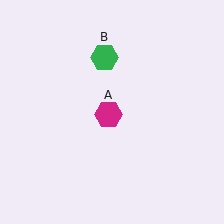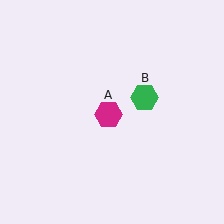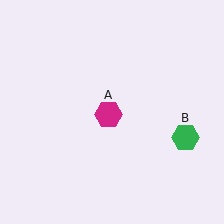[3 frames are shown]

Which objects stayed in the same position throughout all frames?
Magenta hexagon (object A) remained stationary.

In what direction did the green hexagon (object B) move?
The green hexagon (object B) moved down and to the right.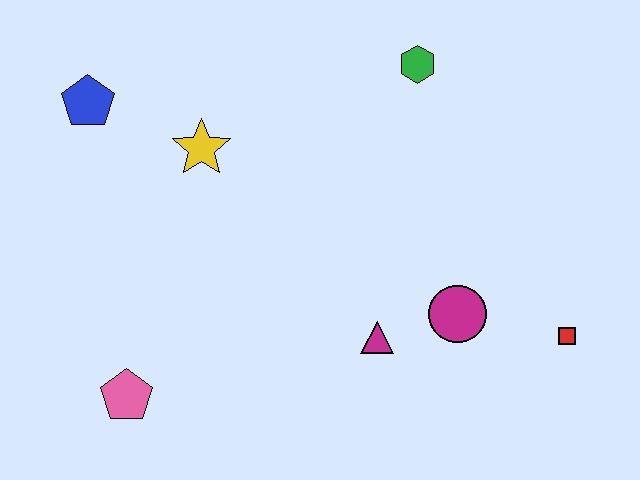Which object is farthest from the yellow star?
The red square is farthest from the yellow star.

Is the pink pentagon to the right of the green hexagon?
No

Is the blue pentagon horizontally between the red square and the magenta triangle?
No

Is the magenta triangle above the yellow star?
No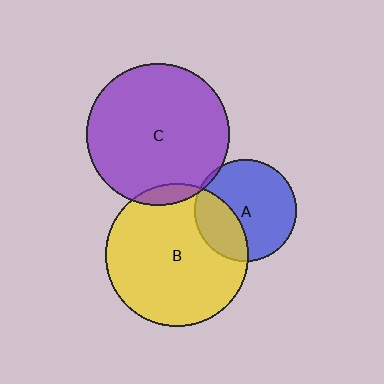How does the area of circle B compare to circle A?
Approximately 1.9 times.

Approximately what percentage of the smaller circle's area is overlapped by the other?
Approximately 5%.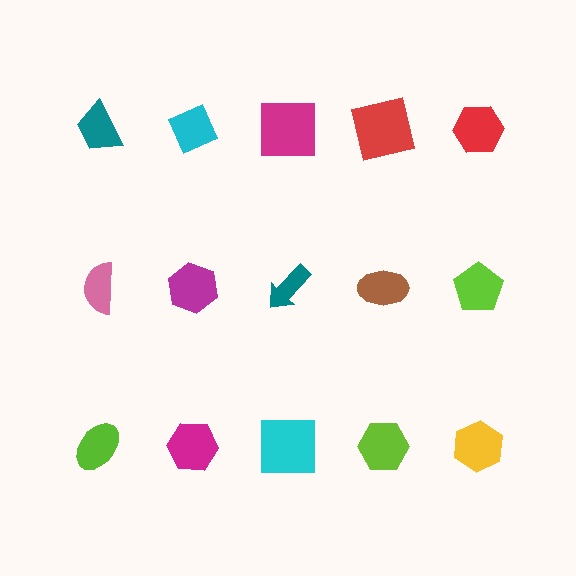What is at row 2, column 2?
A magenta hexagon.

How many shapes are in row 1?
5 shapes.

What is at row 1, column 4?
A red square.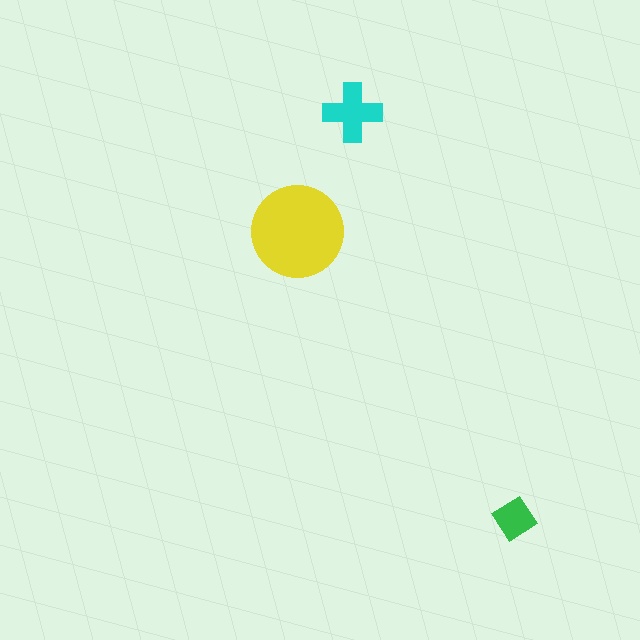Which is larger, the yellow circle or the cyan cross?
The yellow circle.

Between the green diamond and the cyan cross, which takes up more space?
The cyan cross.